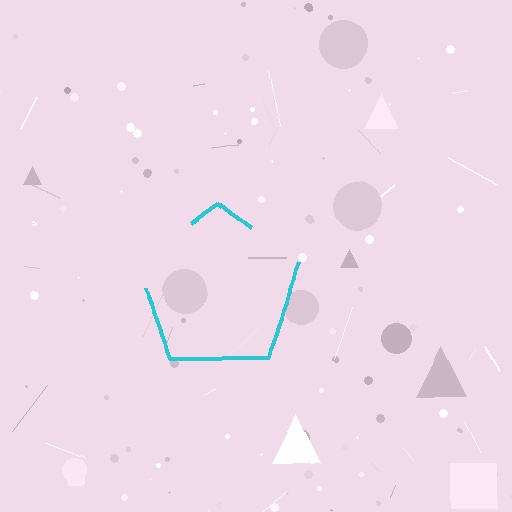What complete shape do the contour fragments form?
The contour fragments form a pentagon.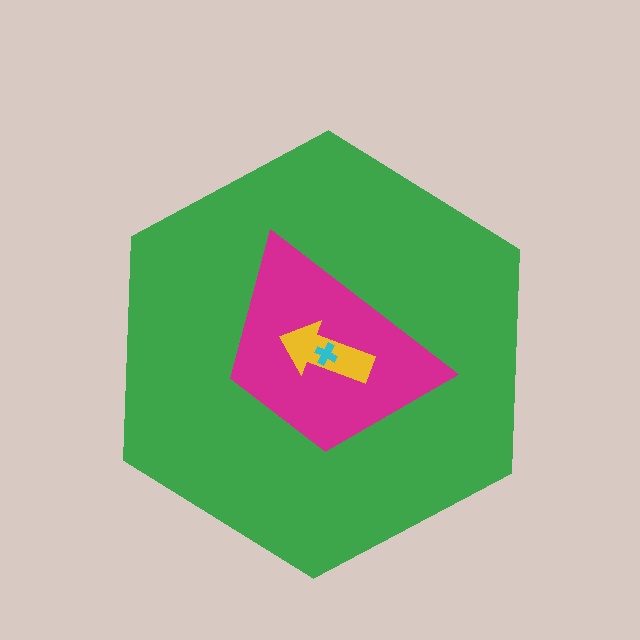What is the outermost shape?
The green hexagon.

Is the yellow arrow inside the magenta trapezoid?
Yes.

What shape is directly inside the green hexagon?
The magenta trapezoid.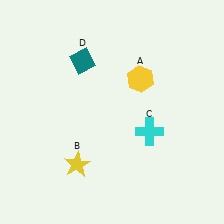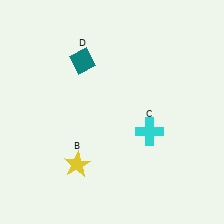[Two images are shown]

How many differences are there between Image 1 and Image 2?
There is 1 difference between the two images.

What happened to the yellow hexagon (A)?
The yellow hexagon (A) was removed in Image 2. It was in the top-right area of Image 1.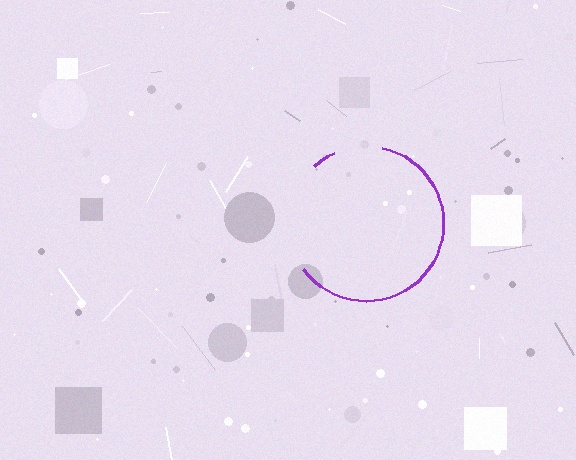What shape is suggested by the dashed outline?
The dashed outline suggests a circle.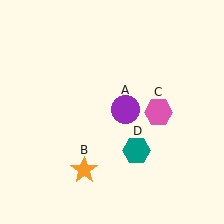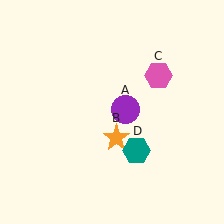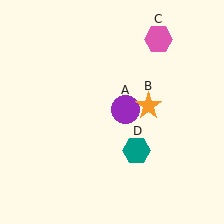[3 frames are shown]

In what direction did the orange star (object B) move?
The orange star (object B) moved up and to the right.